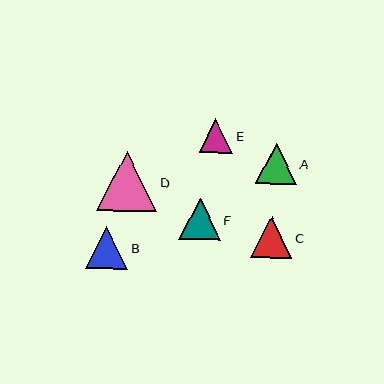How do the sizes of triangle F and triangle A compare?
Triangle F and triangle A are approximately the same size.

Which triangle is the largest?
Triangle D is the largest with a size of approximately 60 pixels.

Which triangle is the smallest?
Triangle E is the smallest with a size of approximately 34 pixels.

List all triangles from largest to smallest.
From largest to smallest: D, B, C, F, A, E.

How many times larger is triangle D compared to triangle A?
Triangle D is approximately 1.5 times the size of triangle A.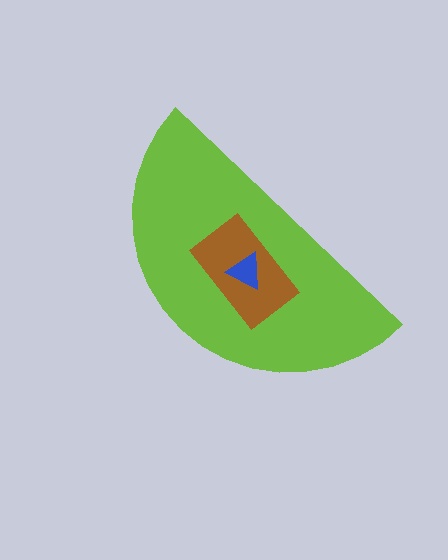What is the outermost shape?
The lime semicircle.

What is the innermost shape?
The blue triangle.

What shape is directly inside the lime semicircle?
The brown rectangle.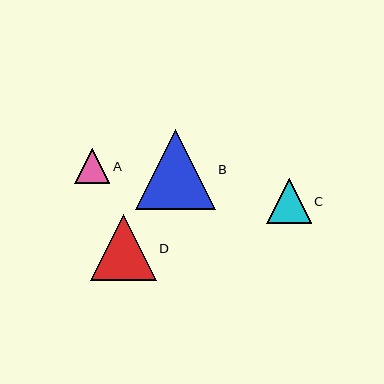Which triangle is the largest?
Triangle B is the largest with a size of approximately 80 pixels.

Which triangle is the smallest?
Triangle A is the smallest with a size of approximately 35 pixels.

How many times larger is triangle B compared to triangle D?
Triangle B is approximately 1.2 times the size of triangle D.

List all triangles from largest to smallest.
From largest to smallest: B, D, C, A.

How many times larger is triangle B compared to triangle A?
Triangle B is approximately 2.3 times the size of triangle A.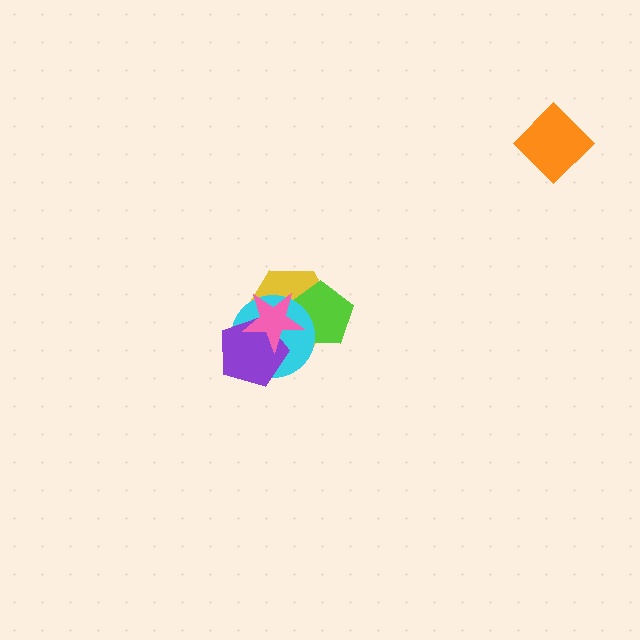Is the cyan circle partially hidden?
Yes, it is partially covered by another shape.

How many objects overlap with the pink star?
4 objects overlap with the pink star.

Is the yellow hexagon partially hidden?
Yes, it is partially covered by another shape.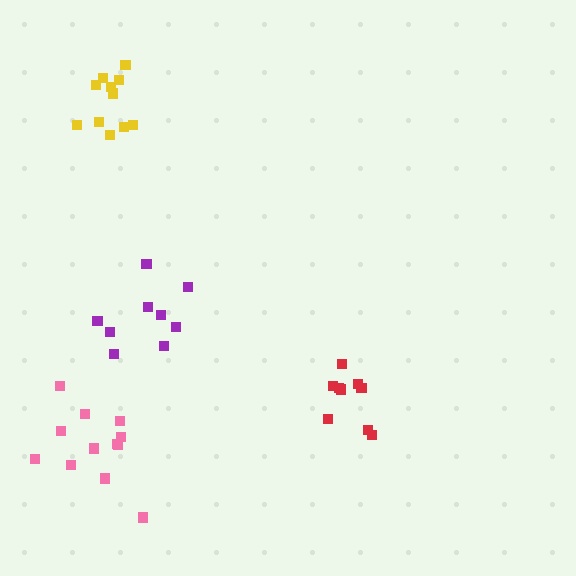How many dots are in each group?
Group 1: 12 dots, Group 2: 9 dots, Group 3: 9 dots, Group 4: 12 dots (42 total).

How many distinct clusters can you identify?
There are 4 distinct clusters.